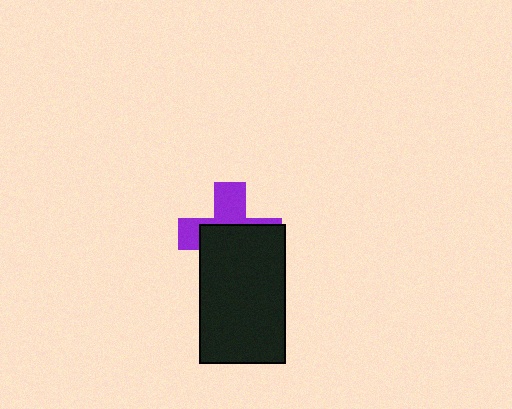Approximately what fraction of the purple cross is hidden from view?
Roughly 58% of the purple cross is hidden behind the black rectangle.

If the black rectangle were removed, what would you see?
You would see the complete purple cross.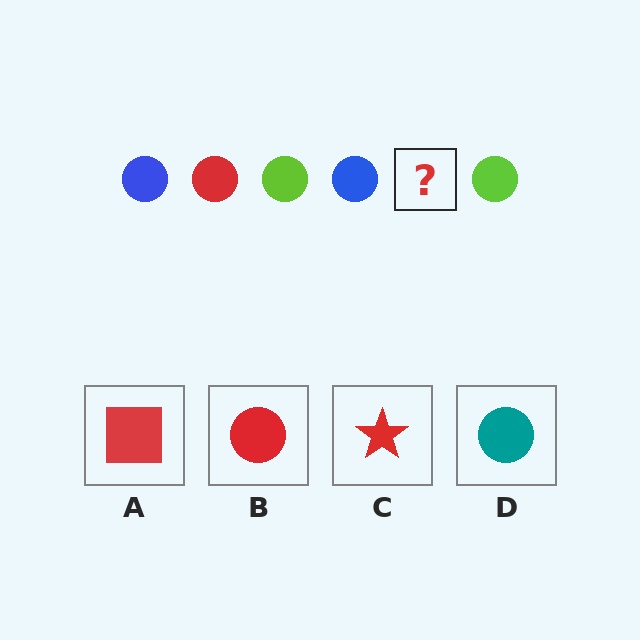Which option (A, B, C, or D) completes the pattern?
B.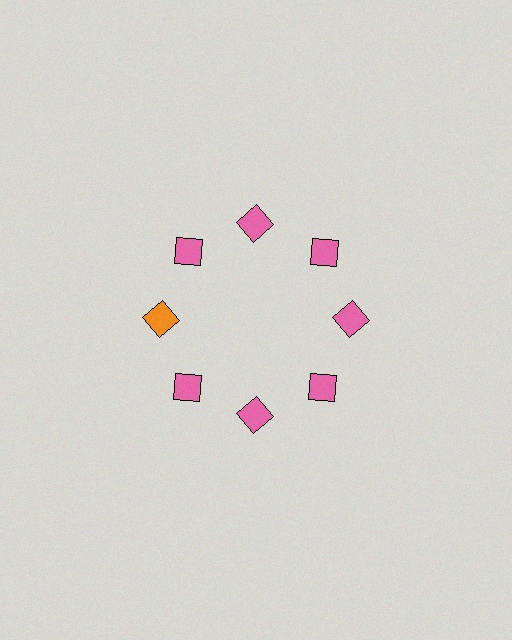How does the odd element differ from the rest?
It has a different color: orange instead of pink.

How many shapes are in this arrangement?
There are 8 shapes arranged in a ring pattern.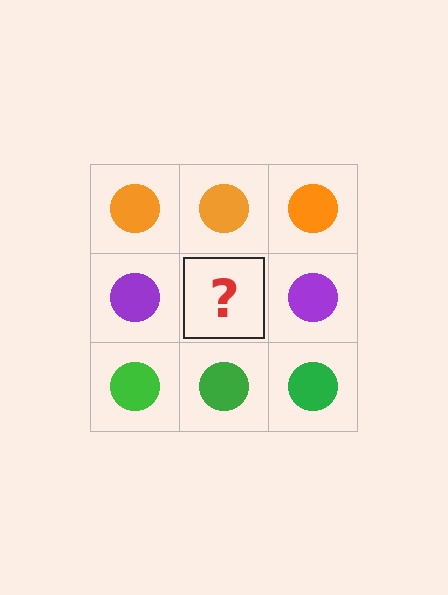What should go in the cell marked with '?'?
The missing cell should contain a purple circle.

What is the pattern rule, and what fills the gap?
The rule is that each row has a consistent color. The gap should be filled with a purple circle.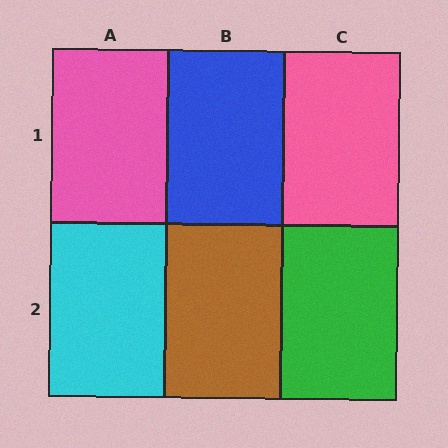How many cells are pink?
2 cells are pink.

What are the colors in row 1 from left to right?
Pink, blue, pink.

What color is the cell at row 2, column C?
Green.